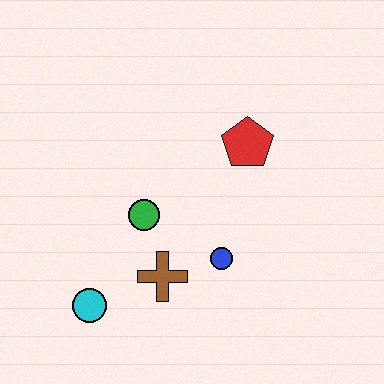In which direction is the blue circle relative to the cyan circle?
The blue circle is to the right of the cyan circle.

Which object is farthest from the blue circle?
The cyan circle is farthest from the blue circle.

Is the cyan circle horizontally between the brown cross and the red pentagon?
No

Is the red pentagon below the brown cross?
No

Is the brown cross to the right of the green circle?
Yes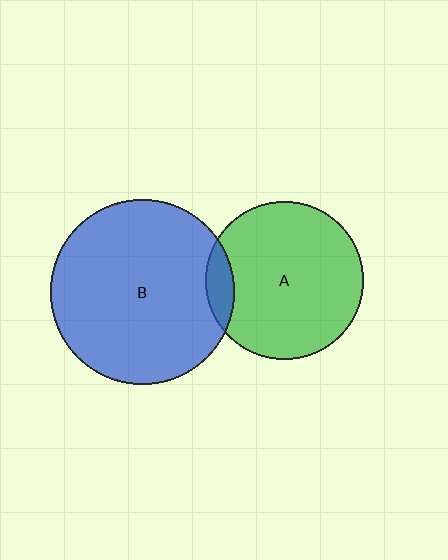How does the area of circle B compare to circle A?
Approximately 1.4 times.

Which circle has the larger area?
Circle B (blue).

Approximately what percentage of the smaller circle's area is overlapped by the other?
Approximately 10%.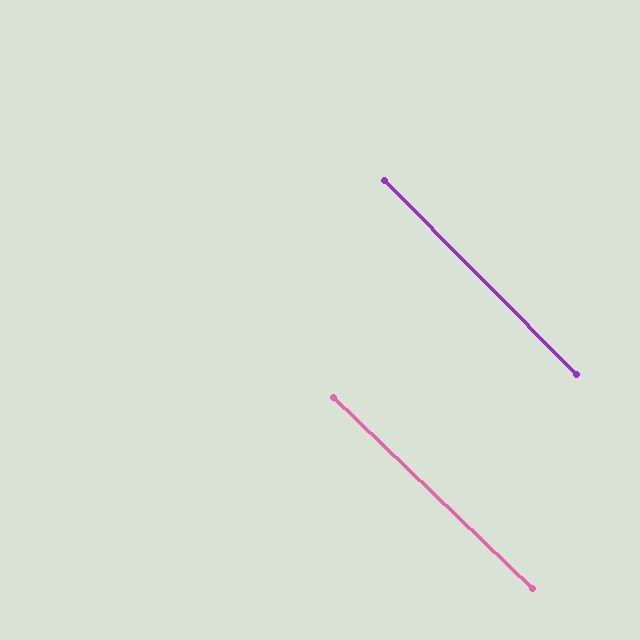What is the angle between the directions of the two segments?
Approximately 1 degree.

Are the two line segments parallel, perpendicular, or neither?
Parallel — their directions differ by only 1.5°.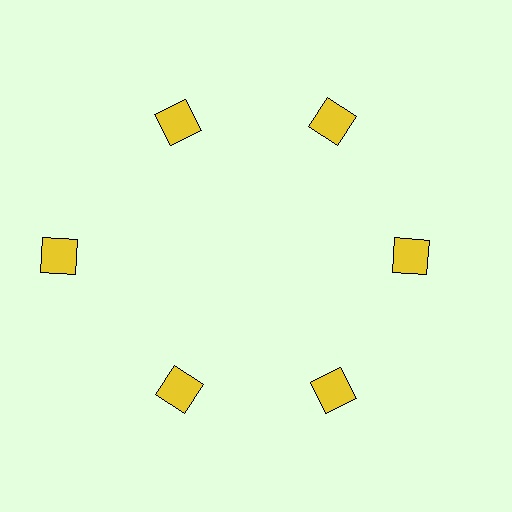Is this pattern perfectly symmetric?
No. The 6 yellow squares are arranged in a ring, but one element near the 9 o'clock position is pushed outward from the center, breaking the 6-fold rotational symmetry.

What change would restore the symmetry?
The symmetry would be restored by moving it inward, back onto the ring so that all 6 squares sit at equal angles and equal distance from the center.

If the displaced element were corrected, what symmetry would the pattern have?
It would have 6-fold rotational symmetry — the pattern would map onto itself every 60 degrees.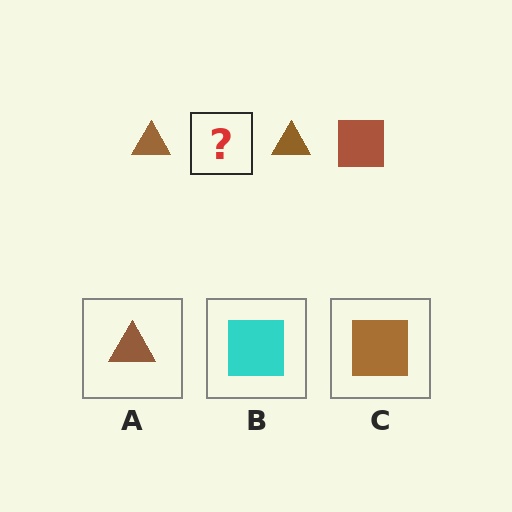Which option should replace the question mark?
Option C.